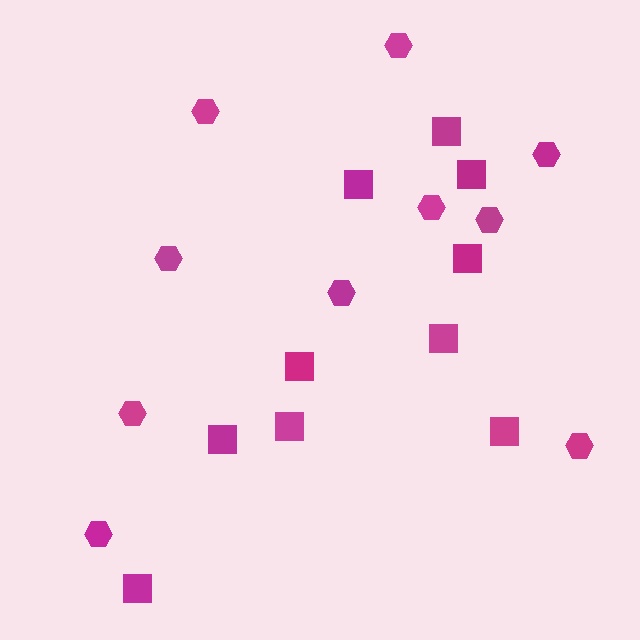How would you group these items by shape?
There are 2 groups: one group of squares (10) and one group of hexagons (10).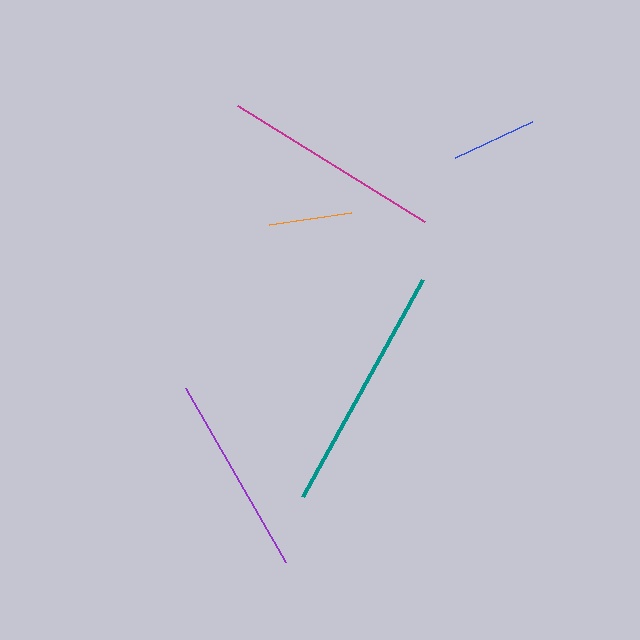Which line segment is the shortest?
The orange line is the shortest at approximately 82 pixels.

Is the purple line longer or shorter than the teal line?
The teal line is longer than the purple line.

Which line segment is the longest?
The teal line is the longest at approximately 247 pixels.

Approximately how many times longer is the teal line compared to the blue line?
The teal line is approximately 2.9 times the length of the blue line.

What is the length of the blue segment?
The blue segment is approximately 85 pixels long.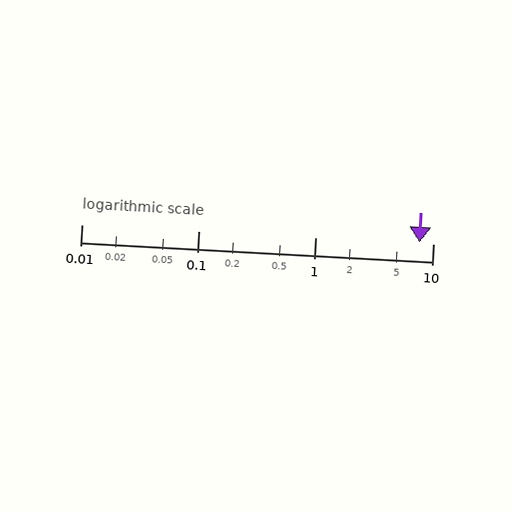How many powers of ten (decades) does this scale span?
The scale spans 3 decades, from 0.01 to 10.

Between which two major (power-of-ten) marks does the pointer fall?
The pointer is between 1 and 10.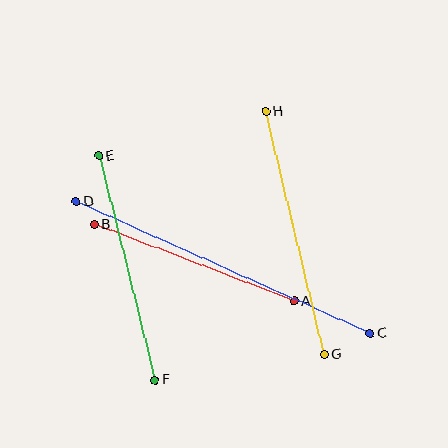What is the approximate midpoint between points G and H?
The midpoint is at approximately (295, 233) pixels.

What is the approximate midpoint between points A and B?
The midpoint is at approximately (194, 263) pixels.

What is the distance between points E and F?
The distance is approximately 232 pixels.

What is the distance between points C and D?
The distance is approximately 322 pixels.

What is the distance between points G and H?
The distance is approximately 250 pixels.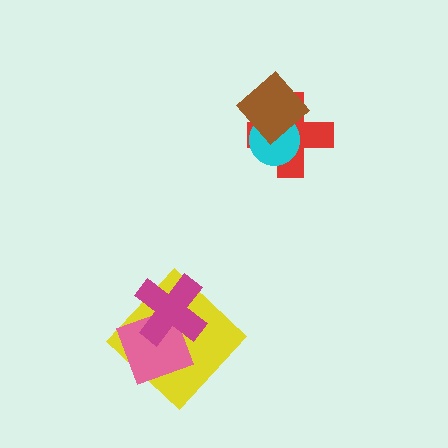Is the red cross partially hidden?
Yes, it is partially covered by another shape.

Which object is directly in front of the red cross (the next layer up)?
The cyan circle is directly in front of the red cross.